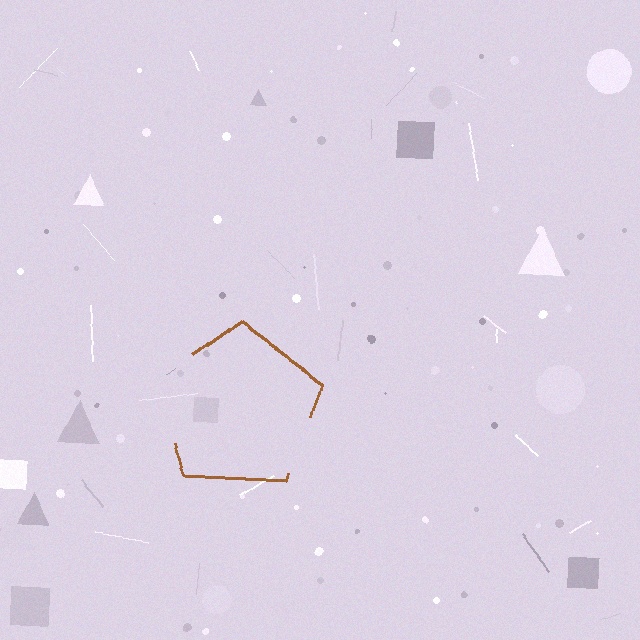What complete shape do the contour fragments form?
The contour fragments form a pentagon.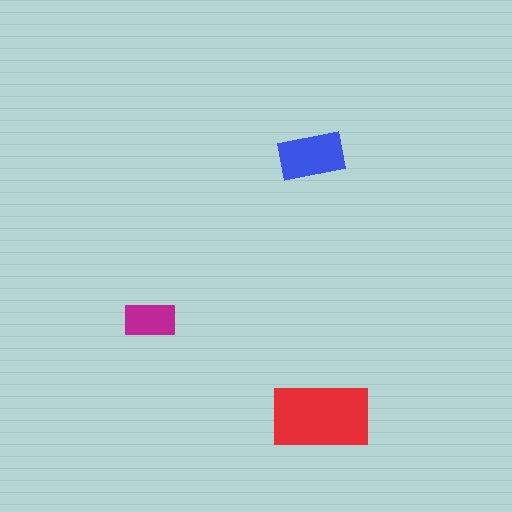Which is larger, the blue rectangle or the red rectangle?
The red one.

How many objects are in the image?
There are 3 objects in the image.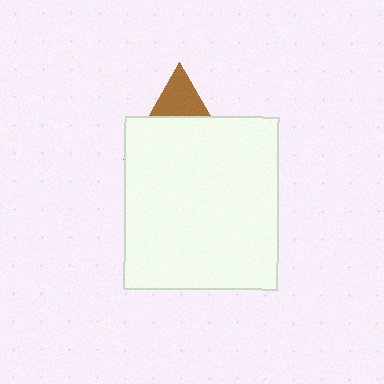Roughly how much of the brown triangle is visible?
A small part of it is visible (roughly 30%).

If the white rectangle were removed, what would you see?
You would see the complete brown triangle.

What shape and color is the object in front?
The object in front is a white rectangle.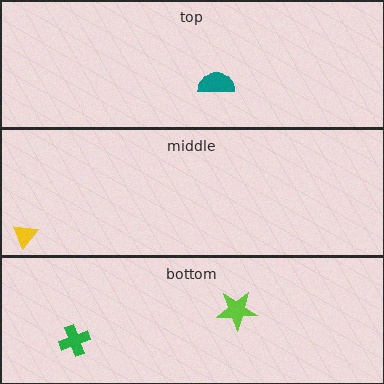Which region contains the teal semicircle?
The top region.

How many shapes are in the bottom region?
2.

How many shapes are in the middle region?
1.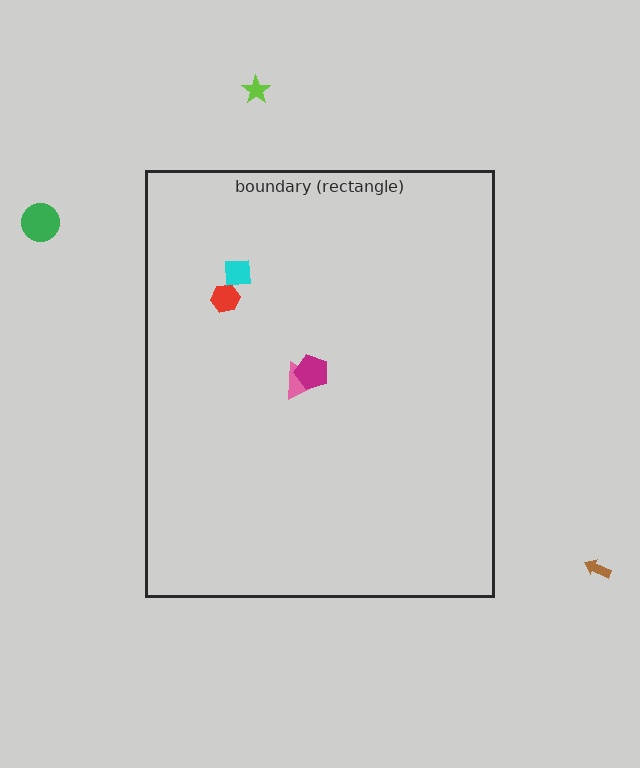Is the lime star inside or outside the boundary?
Outside.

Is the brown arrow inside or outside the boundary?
Outside.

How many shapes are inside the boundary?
4 inside, 3 outside.